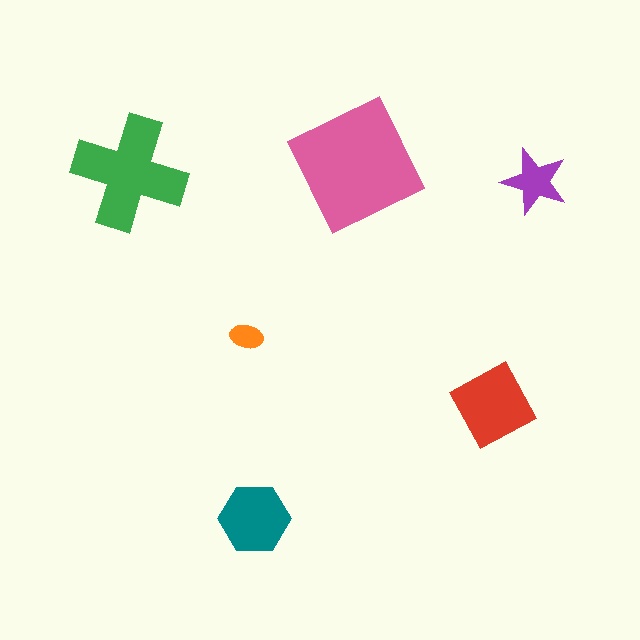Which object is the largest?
The pink square.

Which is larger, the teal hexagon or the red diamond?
The red diamond.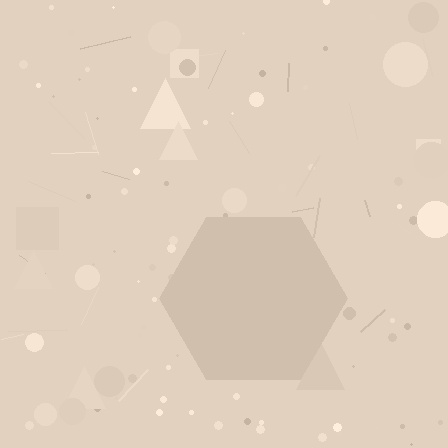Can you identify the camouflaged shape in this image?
The camouflaged shape is a hexagon.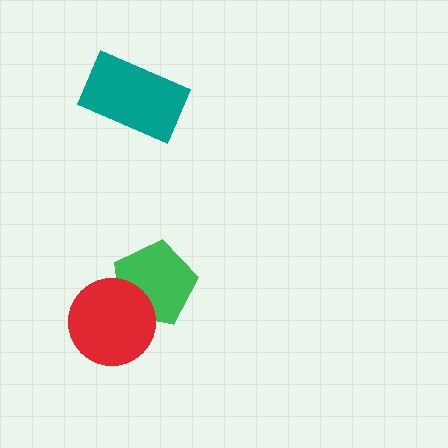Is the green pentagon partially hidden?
Yes, it is partially covered by another shape.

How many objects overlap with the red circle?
1 object overlaps with the red circle.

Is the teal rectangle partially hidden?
No, no other shape covers it.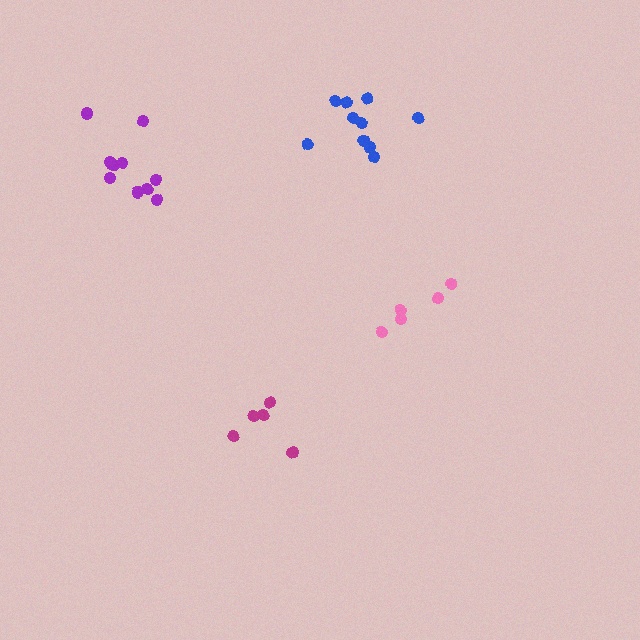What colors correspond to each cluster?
The clusters are colored: pink, purple, magenta, blue.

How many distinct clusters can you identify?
There are 4 distinct clusters.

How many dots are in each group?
Group 1: 5 dots, Group 2: 11 dots, Group 3: 5 dots, Group 4: 10 dots (31 total).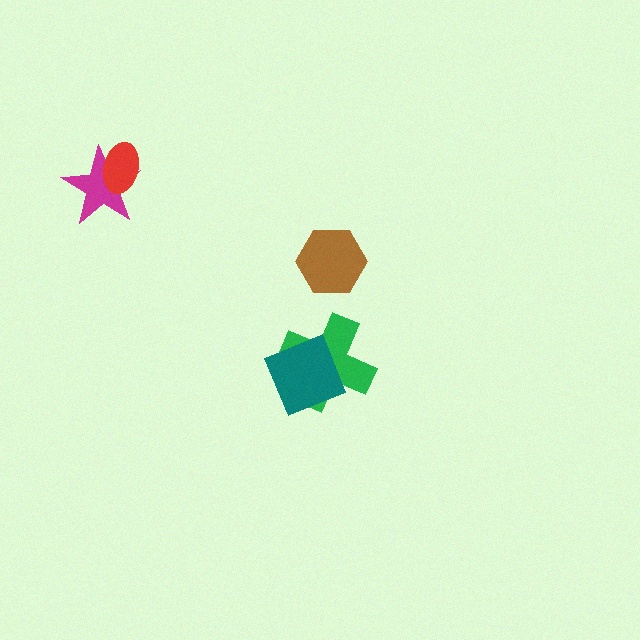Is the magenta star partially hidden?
Yes, it is partially covered by another shape.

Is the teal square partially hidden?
No, no other shape covers it.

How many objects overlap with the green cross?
1 object overlaps with the green cross.